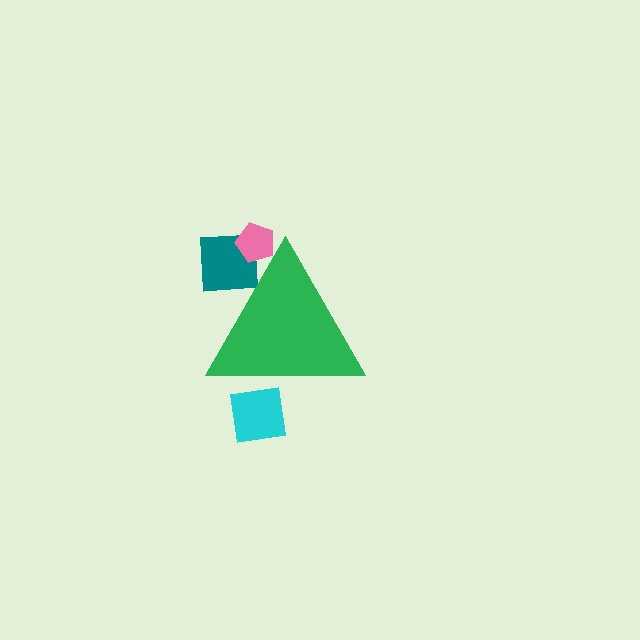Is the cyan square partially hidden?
Yes, the cyan square is partially hidden behind the green triangle.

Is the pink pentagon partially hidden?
Yes, the pink pentagon is partially hidden behind the green triangle.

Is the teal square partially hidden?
Yes, the teal square is partially hidden behind the green triangle.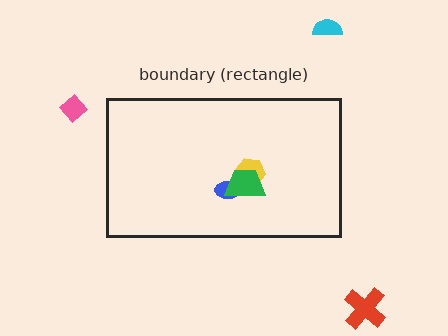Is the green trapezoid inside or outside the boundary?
Inside.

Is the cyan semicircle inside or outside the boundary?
Outside.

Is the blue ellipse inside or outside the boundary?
Inside.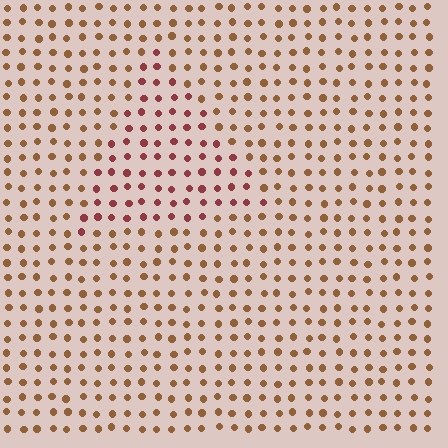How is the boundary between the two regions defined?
The boundary is defined purely by a slight shift in hue (about 34 degrees). Spacing, size, and orientation are identical on both sides.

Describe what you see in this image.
The image is filled with small brown elements in a uniform arrangement. A triangle-shaped region is visible where the elements are tinted to a slightly different hue, forming a subtle color boundary.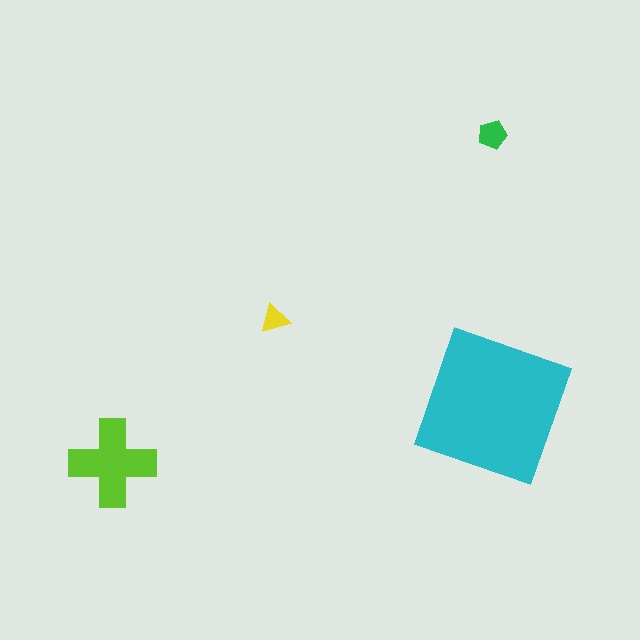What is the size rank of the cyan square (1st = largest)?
1st.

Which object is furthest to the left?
The lime cross is leftmost.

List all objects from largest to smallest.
The cyan square, the lime cross, the green pentagon, the yellow triangle.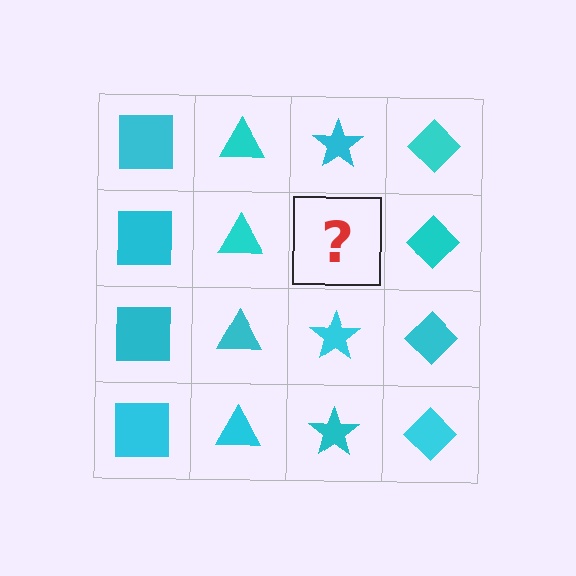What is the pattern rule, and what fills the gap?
The rule is that each column has a consistent shape. The gap should be filled with a cyan star.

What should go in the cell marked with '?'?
The missing cell should contain a cyan star.